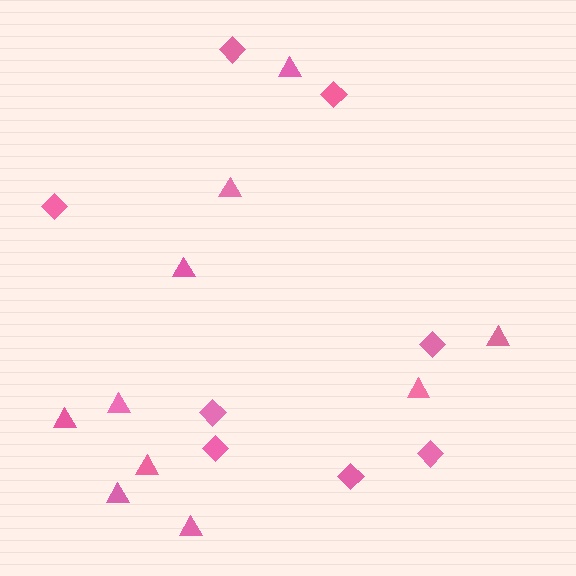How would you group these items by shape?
There are 2 groups: one group of diamonds (8) and one group of triangles (10).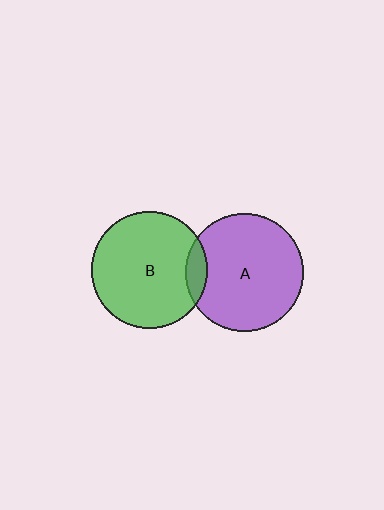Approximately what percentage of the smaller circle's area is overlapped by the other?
Approximately 10%.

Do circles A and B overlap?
Yes.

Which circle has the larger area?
Circle A (purple).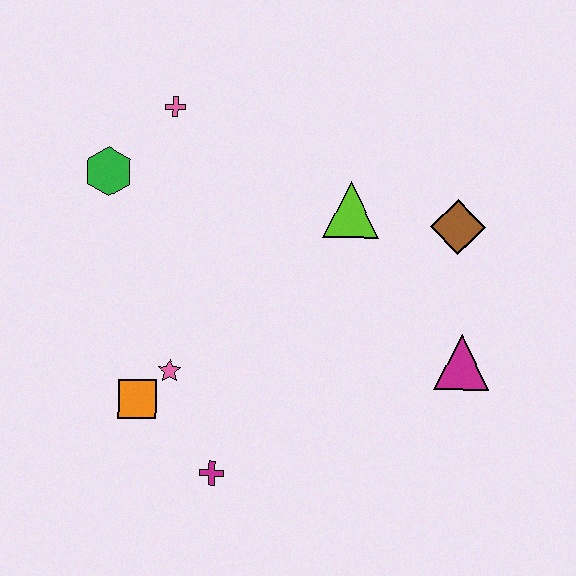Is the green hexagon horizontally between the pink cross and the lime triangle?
No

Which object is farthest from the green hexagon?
The magenta triangle is farthest from the green hexagon.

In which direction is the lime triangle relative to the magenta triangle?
The lime triangle is above the magenta triangle.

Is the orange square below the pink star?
Yes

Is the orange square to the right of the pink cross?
No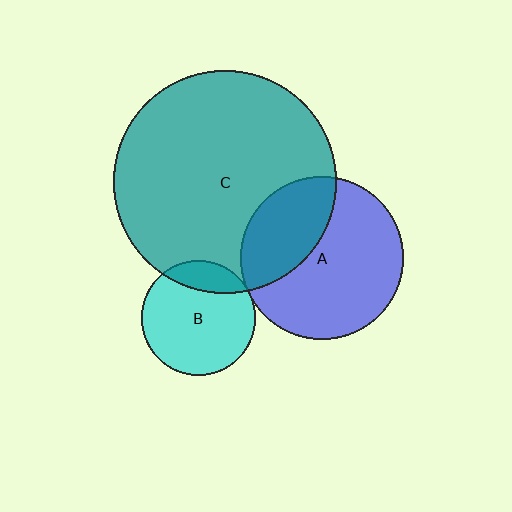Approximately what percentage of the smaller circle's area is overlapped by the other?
Approximately 35%.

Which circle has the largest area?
Circle C (teal).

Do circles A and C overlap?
Yes.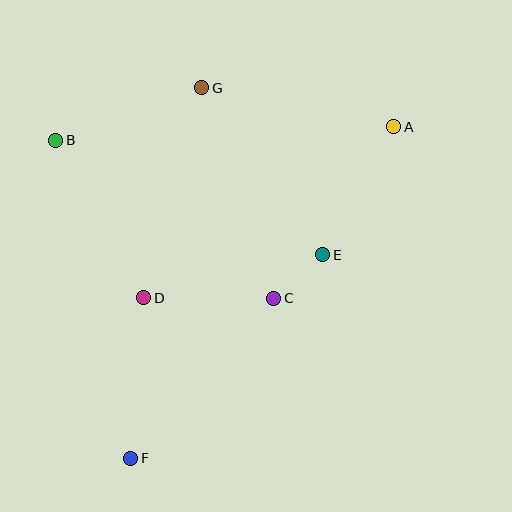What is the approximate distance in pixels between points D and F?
The distance between D and F is approximately 161 pixels.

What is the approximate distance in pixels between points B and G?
The distance between B and G is approximately 155 pixels.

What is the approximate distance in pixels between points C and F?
The distance between C and F is approximately 215 pixels.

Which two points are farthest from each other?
Points A and F are farthest from each other.